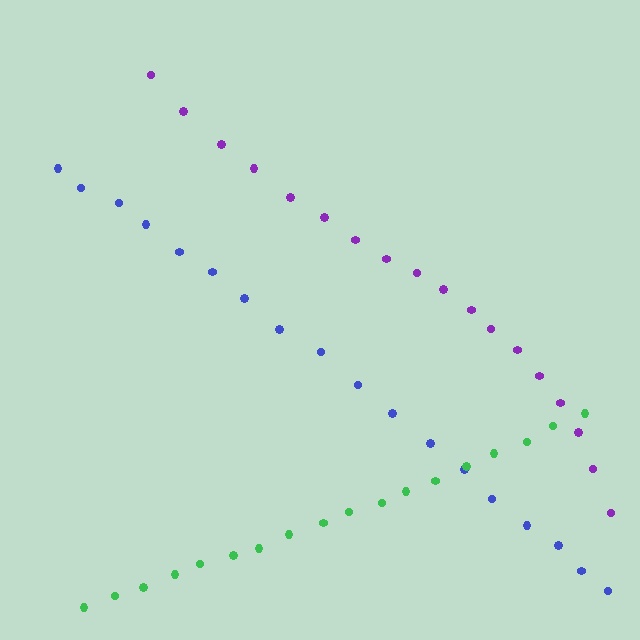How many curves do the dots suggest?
There are 3 distinct paths.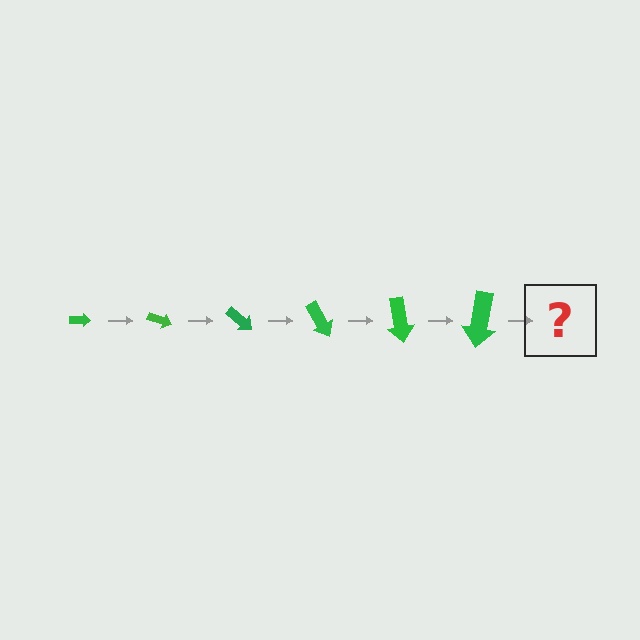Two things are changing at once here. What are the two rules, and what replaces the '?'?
The two rules are that the arrow grows larger each step and it rotates 20 degrees each step. The '?' should be an arrow, larger than the previous one and rotated 120 degrees from the start.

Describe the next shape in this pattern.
It should be an arrow, larger than the previous one and rotated 120 degrees from the start.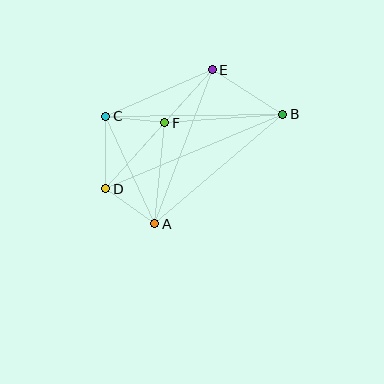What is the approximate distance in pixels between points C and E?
The distance between C and E is approximately 116 pixels.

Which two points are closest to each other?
Points C and F are closest to each other.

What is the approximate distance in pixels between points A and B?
The distance between A and B is approximately 168 pixels.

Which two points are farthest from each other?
Points B and D are farthest from each other.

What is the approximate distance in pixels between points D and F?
The distance between D and F is approximately 89 pixels.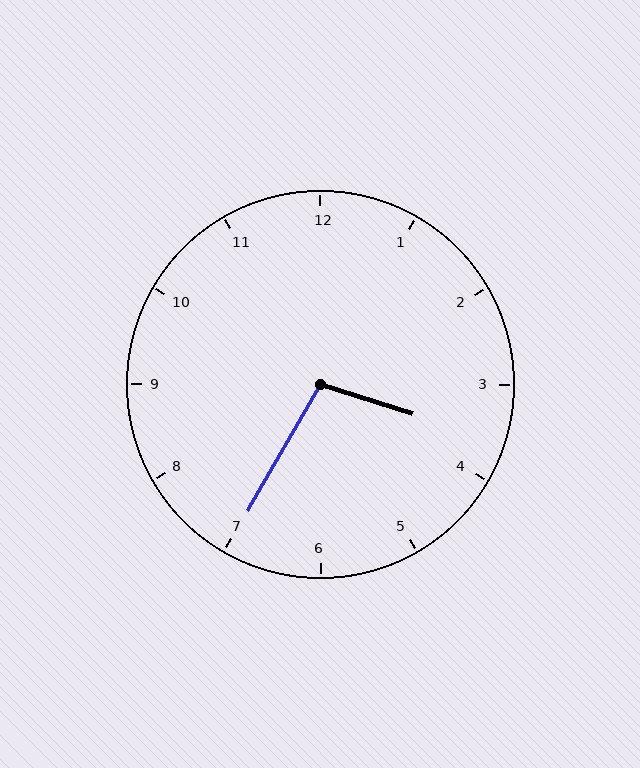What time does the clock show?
3:35.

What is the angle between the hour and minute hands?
Approximately 102 degrees.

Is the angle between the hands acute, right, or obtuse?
It is obtuse.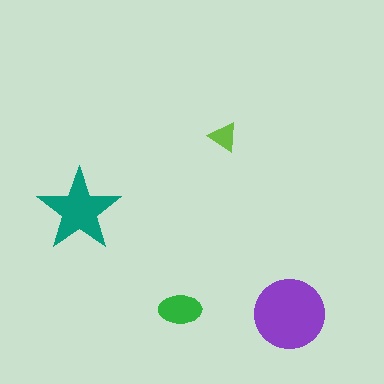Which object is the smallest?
The lime triangle.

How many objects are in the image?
There are 4 objects in the image.